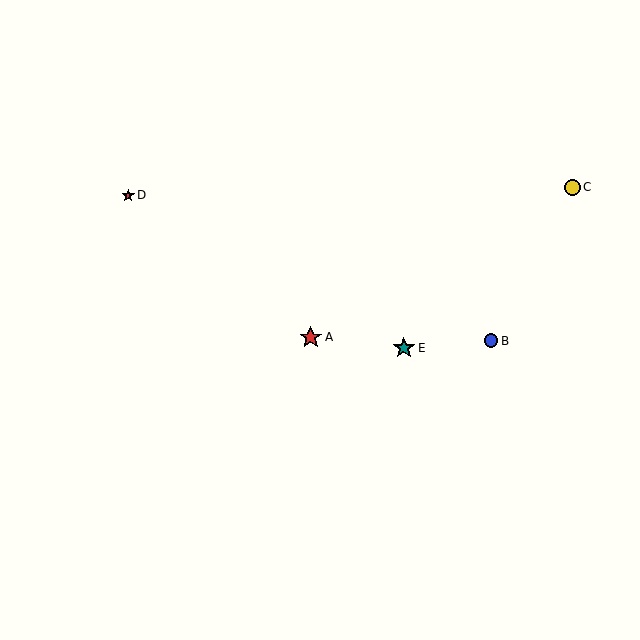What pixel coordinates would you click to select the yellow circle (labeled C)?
Click at (572, 187) to select the yellow circle C.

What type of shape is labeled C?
Shape C is a yellow circle.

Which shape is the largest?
The red star (labeled A) is the largest.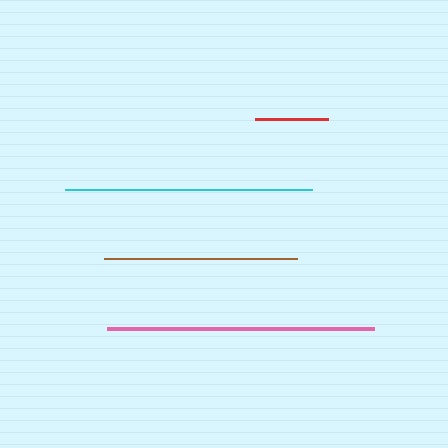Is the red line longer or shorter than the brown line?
The brown line is longer than the red line.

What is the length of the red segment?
The red segment is approximately 74 pixels long.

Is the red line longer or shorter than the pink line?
The pink line is longer than the red line.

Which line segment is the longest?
The pink line is the longest at approximately 267 pixels.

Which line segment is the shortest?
The red line is the shortest at approximately 74 pixels.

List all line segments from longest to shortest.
From longest to shortest: pink, cyan, brown, red.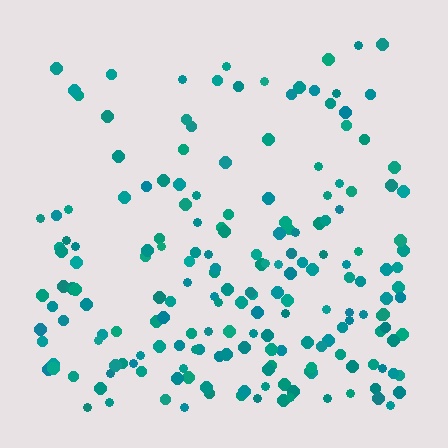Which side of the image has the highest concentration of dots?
The bottom.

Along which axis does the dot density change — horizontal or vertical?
Vertical.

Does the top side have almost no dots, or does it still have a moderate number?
Still a moderate number, just noticeably fewer than the bottom.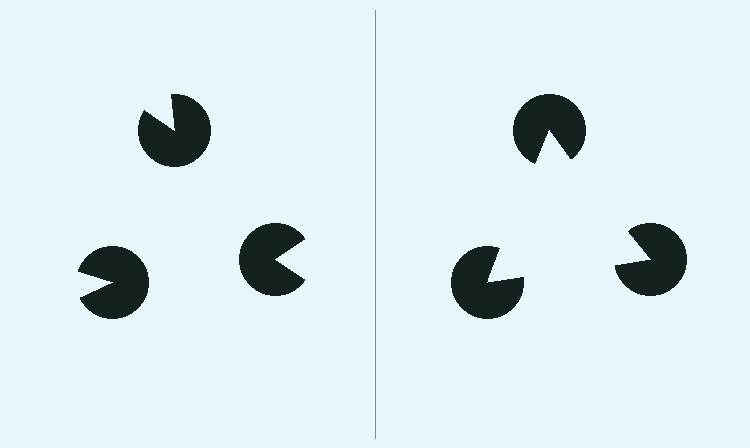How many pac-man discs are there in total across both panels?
6 — 3 on each side.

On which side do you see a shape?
An illusory triangle appears on the right side. On the left side the wedge cuts are rotated, so no coherent shape forms.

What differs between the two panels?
The pac-man discs are positioned identically on both sides; only the wedge orientations differ. On the right they align to a triangle; on the left they are misaligned.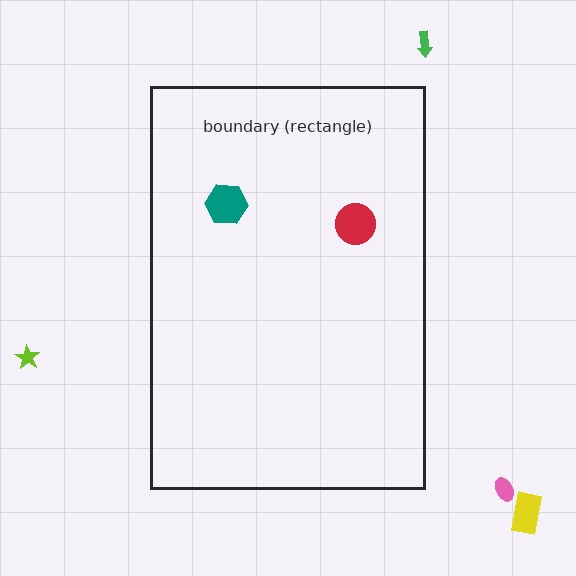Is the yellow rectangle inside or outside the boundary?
Outside.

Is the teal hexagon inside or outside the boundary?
Inside.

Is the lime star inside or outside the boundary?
Outside.